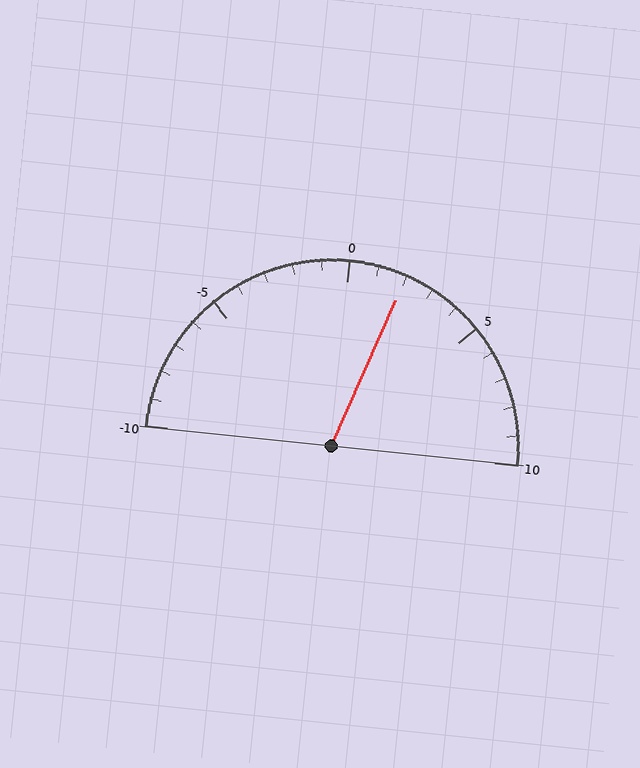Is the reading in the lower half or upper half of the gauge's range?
The reading is in the upper half of the range (-10 to 10).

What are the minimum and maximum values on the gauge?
The gauge ranges from -10 to 10.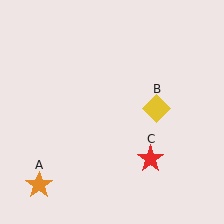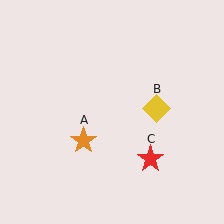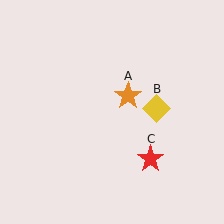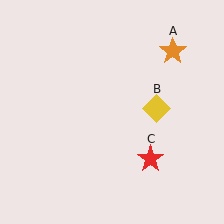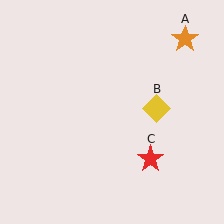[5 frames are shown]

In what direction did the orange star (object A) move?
The orange star (object A) moved up and to the right.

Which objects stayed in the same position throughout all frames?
Yellow diamond (object B) and red star (object C) remained stationary.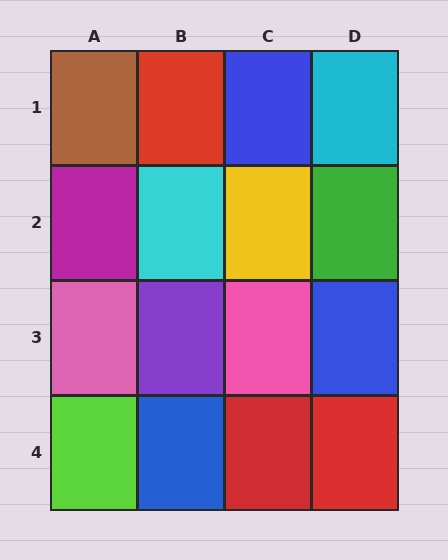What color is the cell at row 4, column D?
Red.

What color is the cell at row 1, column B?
Red.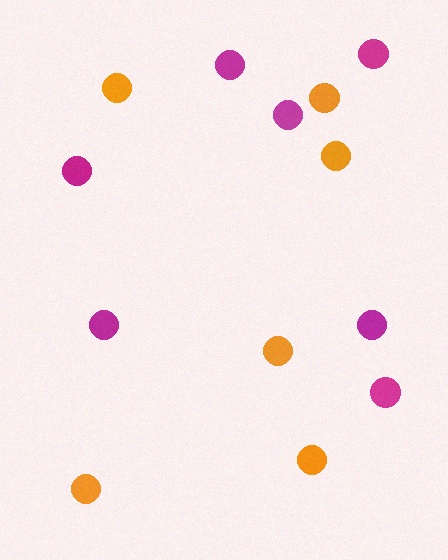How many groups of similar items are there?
There are 2 groups: one group of orange circles (6) and one group of magenta circles (7).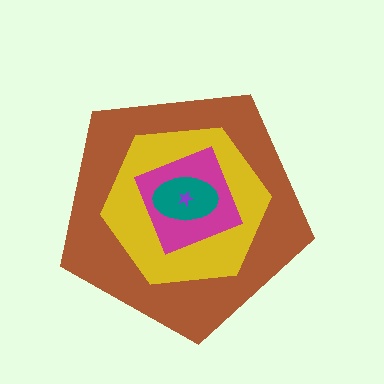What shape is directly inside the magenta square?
The teal ellipse.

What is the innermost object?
The purple star.